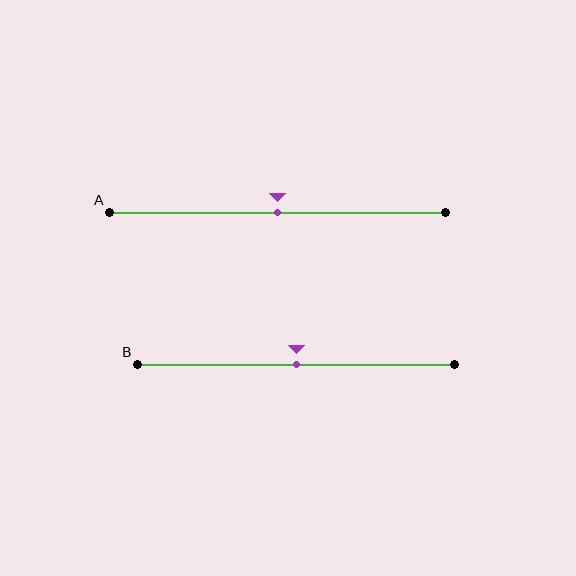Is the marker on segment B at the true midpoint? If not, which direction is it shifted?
Yes, the marker on segment B is at the true midpoint.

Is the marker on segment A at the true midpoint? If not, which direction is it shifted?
Yes, the marker on segment A is at the true midpoint.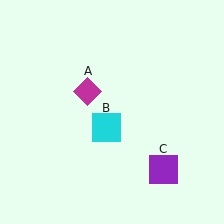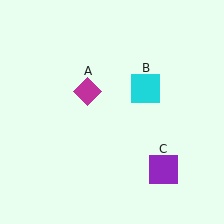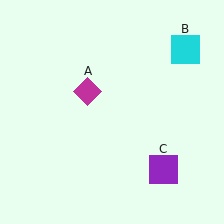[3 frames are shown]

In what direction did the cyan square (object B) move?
The cyan square (object B) moved up and to the right.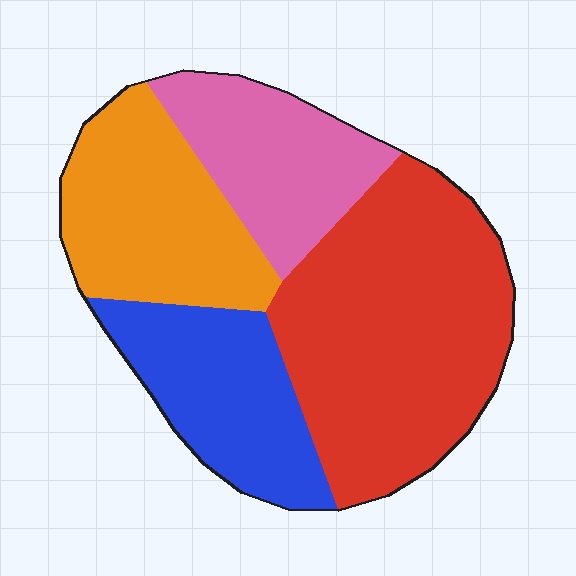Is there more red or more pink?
Red.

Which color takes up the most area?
Red, at roughly 40%.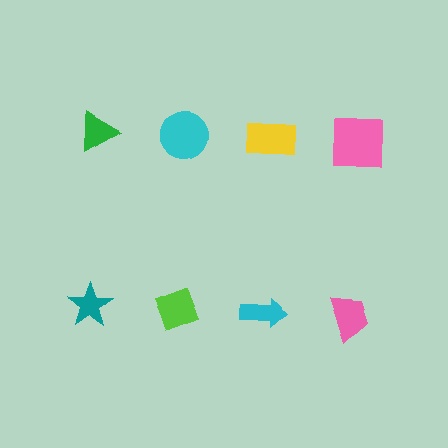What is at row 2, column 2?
A lime diamond.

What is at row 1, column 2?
A cyan circle.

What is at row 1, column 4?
A pink square.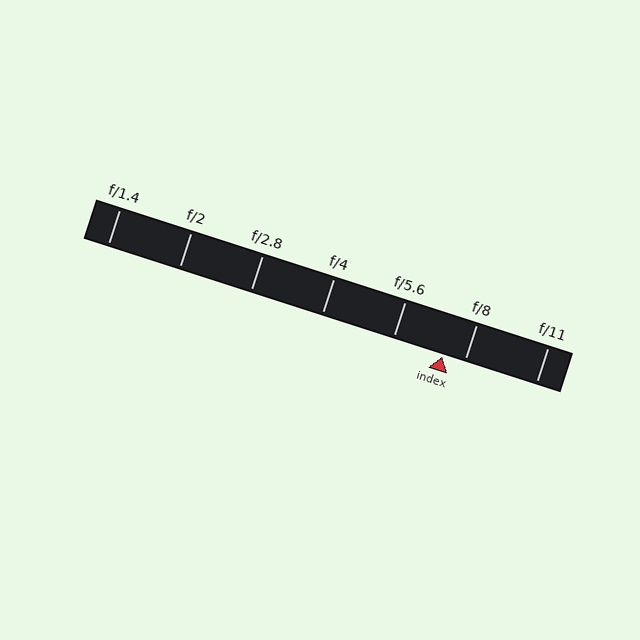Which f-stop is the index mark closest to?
The index mark is closest to f/8.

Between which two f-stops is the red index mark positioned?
The index mark is between f/5.6 and f/8.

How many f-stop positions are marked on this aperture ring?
There are 7 f-stop positions marked.